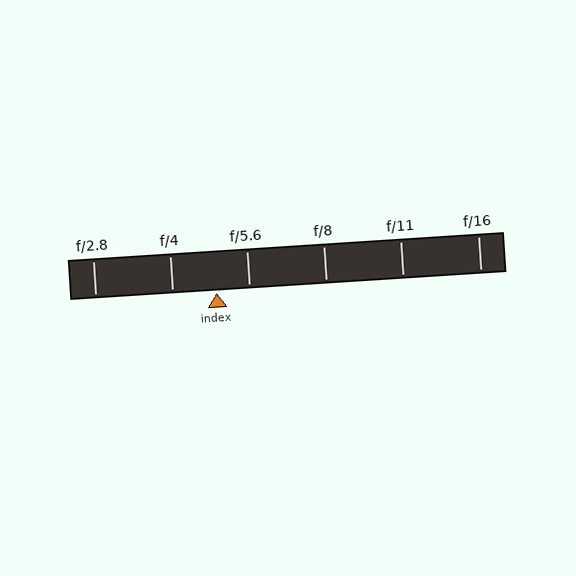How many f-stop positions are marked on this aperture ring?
There are 6 f-stop positions marked.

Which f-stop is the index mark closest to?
The index mark is closest to f/5.6.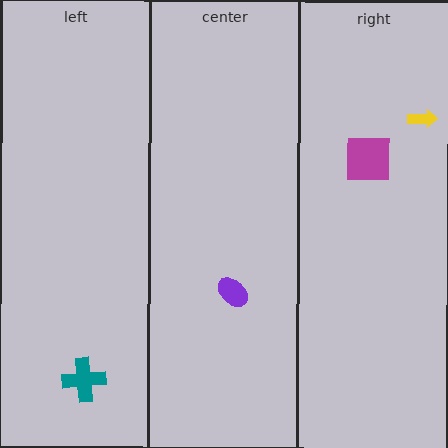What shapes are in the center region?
The purple ellipse.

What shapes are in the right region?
The magenta square, the yellow arrow.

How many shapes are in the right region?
2.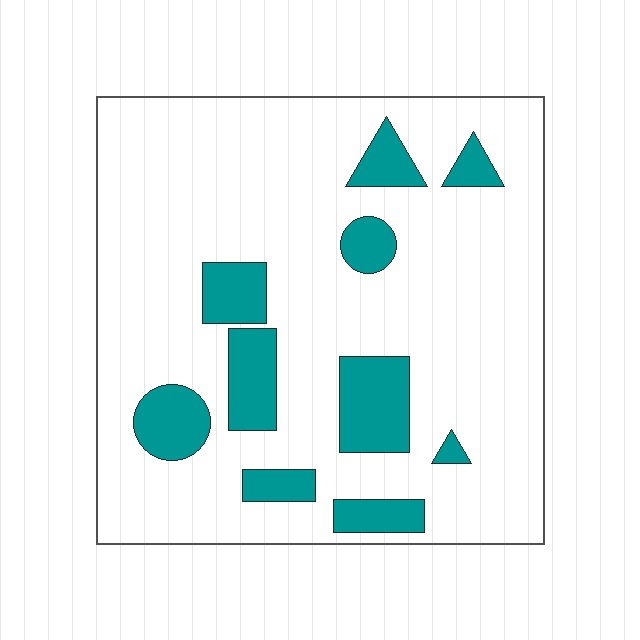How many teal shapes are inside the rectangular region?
10.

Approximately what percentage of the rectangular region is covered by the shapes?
Approximately 15%.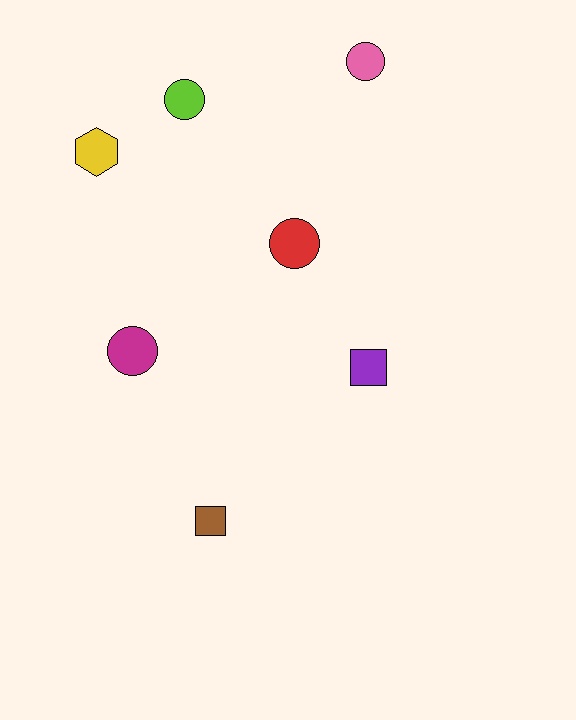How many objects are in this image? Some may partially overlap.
There are 7 objects.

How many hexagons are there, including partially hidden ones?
There is 1 hexagon.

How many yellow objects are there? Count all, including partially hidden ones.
There is 1 yellow object.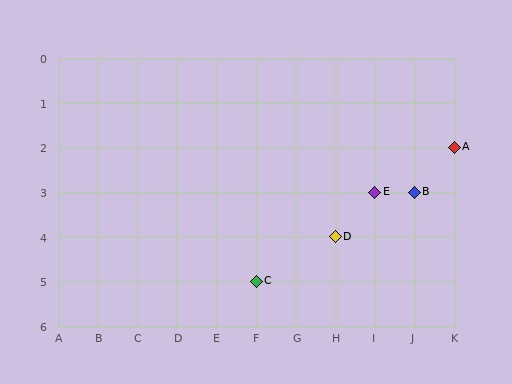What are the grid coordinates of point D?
Point D is at grid coordinates (H, 4).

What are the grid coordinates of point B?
Point B is at grid coordinates (J, 3).